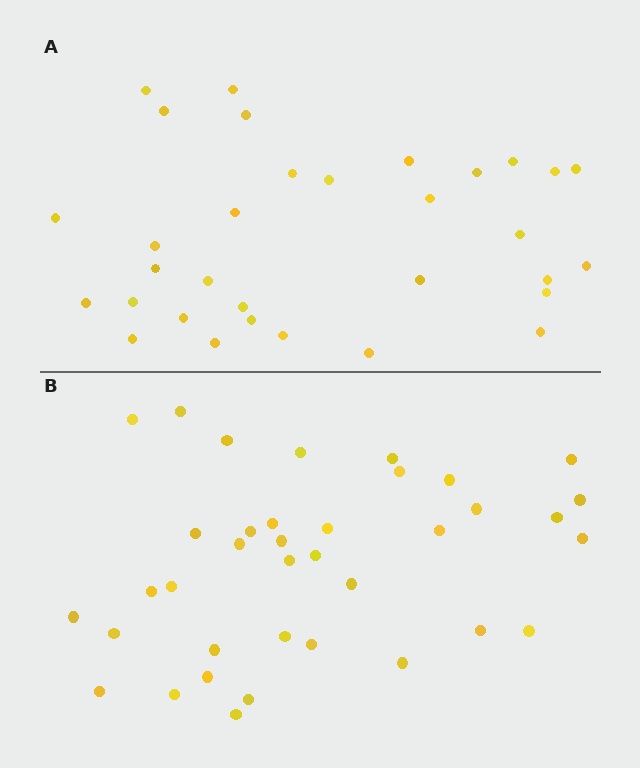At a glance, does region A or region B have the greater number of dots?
Region B (the bottom region) has more dots.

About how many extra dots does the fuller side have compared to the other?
Region B has about 5 more dots than region A.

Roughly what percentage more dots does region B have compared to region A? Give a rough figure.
About 15% more.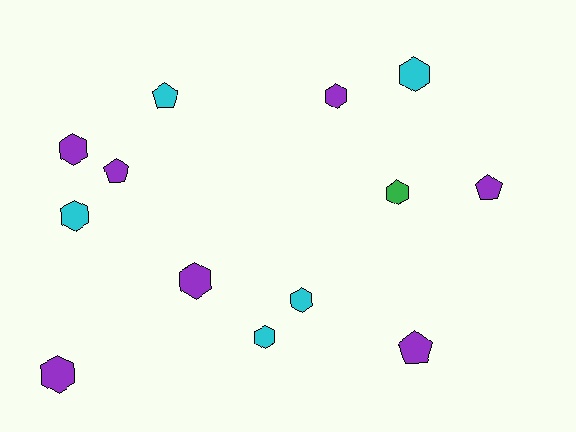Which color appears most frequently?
Purple, with 7 objects.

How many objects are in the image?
There are 13 objects.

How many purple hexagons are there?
There are 4 purple hexagons.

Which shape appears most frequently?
Hexagon, with 9 objects.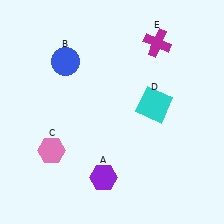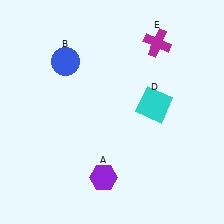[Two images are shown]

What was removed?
The pink hexagon (C) was removed in Image 2.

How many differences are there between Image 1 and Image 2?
There is 1 difference between the two images.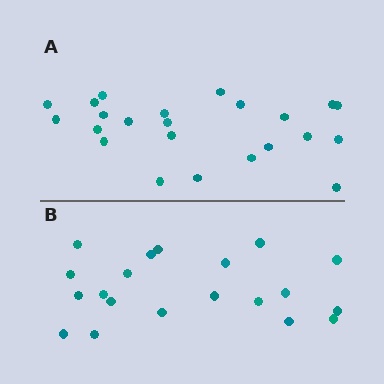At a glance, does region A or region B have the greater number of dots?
Region A (the top region) has more dots.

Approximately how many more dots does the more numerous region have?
Region A has just a few more — roughly 2 or 3 more dots than region B.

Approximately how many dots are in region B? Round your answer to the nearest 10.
About 20 dots.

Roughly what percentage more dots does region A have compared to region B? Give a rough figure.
About 15% more.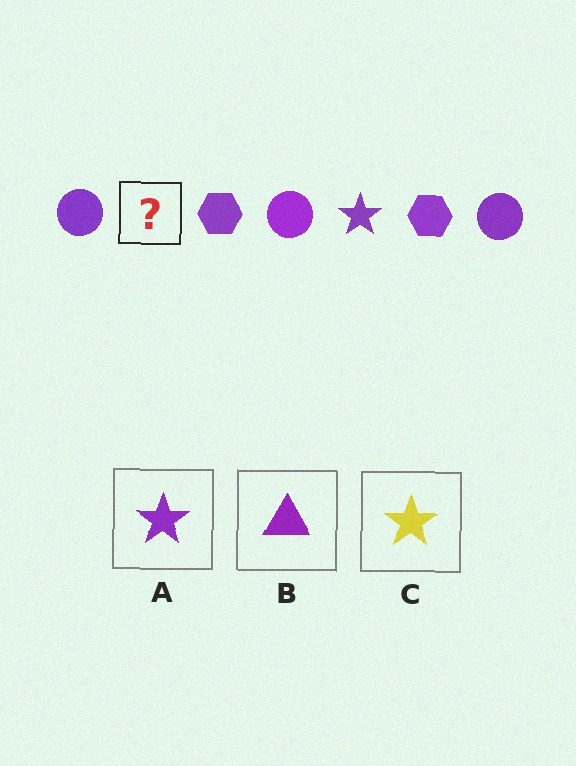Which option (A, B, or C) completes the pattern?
A.